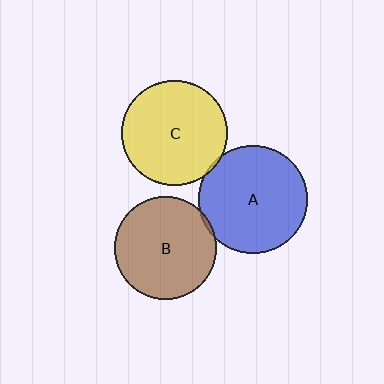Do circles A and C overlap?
Yes.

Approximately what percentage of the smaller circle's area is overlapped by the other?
Approximately 5%.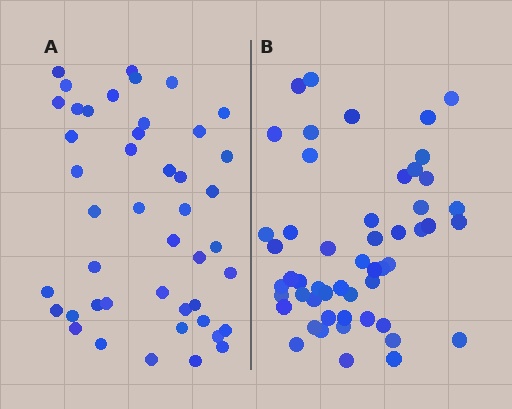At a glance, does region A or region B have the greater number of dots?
Region B (the right region) has more dots.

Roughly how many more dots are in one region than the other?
Region B has roughly 8 or so more dots than region A.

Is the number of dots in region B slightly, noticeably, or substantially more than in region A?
Region B has only slightly more — the two regions are fairly close. The ratio is roughly 1.2 to 1.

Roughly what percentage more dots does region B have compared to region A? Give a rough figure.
About 15% more.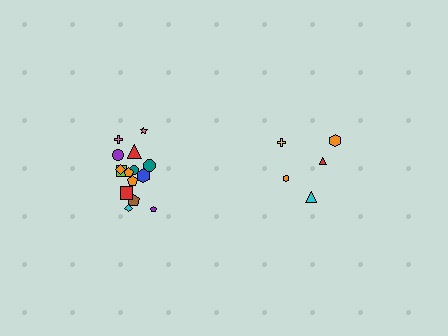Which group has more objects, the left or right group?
The left group.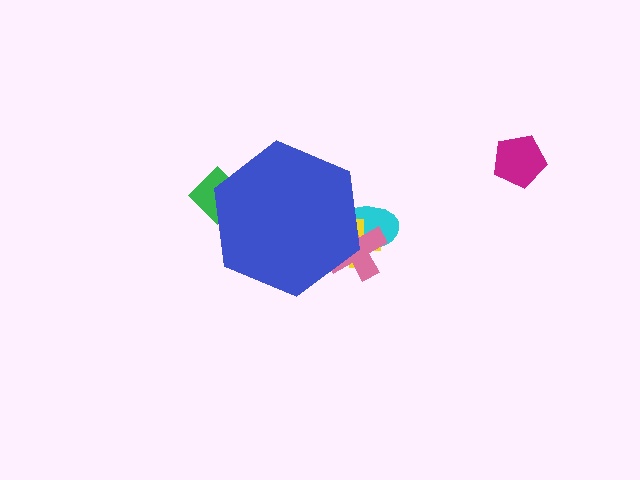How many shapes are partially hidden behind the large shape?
4 shapes are partially hidden.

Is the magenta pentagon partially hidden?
No, the magenta pentagon is fully visible.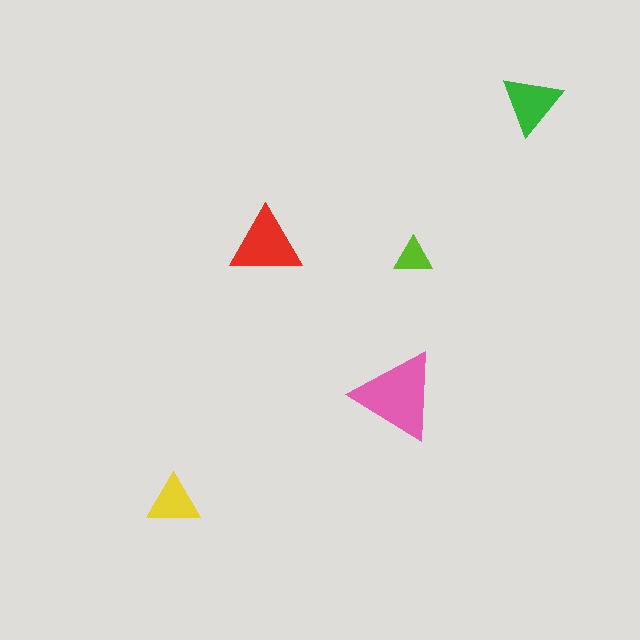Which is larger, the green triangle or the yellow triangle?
The green one.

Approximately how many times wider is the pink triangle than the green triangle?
About 1.5 times wider.